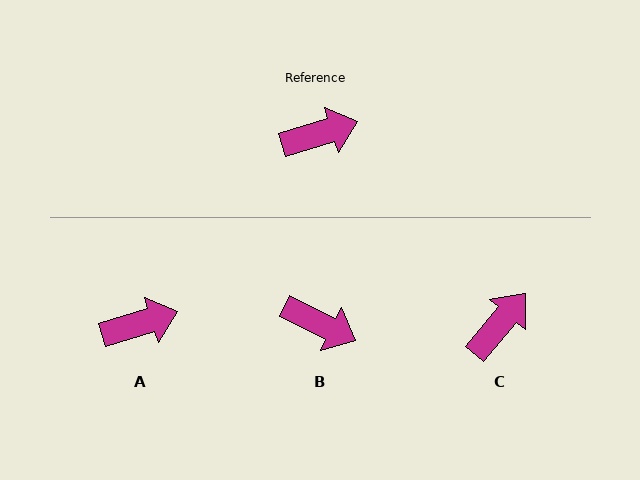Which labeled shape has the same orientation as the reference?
A.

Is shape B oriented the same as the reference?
No, it is off by about 43 degrees.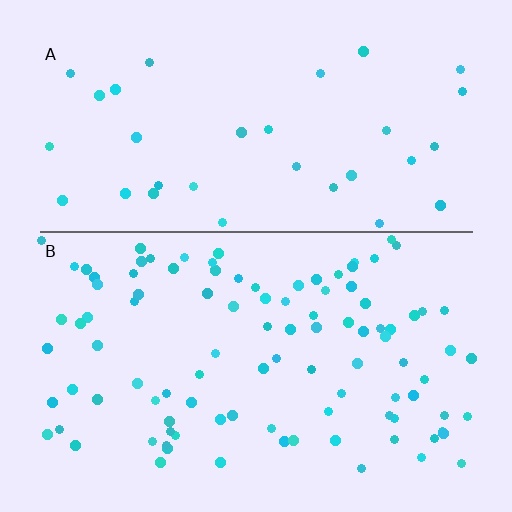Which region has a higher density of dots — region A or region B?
B (the bottom).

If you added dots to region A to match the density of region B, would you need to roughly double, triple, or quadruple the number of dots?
Approximately triple.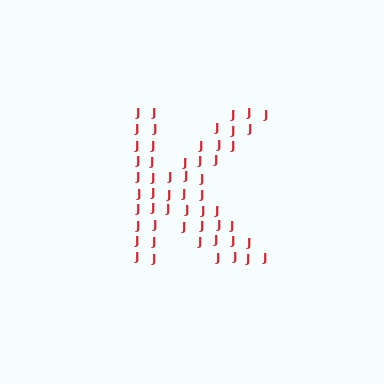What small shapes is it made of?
It is made of small letter J's.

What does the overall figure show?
The overall figure shows the letter K.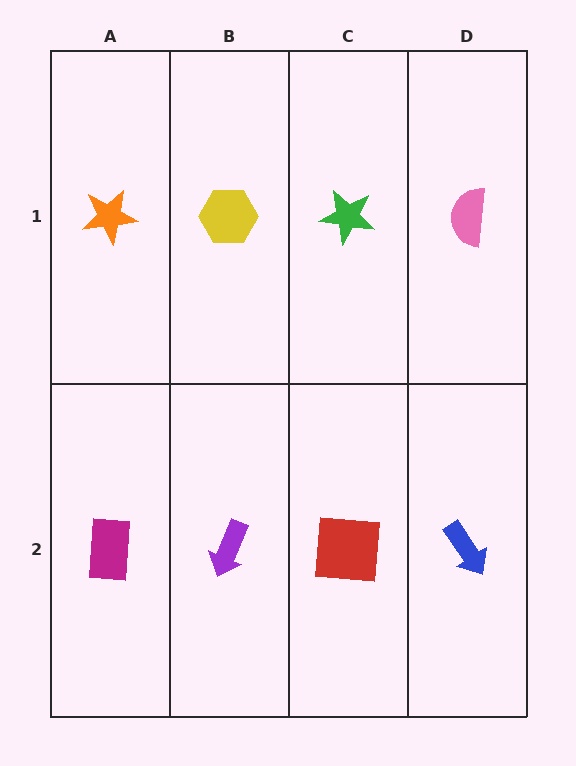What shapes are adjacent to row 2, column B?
A yellow hexagon (row 1, column B), a magenta rectangle (row 2, column A), a red square (row 2, column C).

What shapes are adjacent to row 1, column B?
A purple arrow (row 2, column B), an orange star (row 1, column A), a green star (row 1, column C).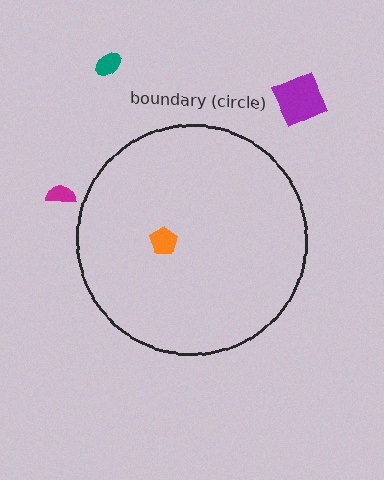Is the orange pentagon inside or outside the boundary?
Inside.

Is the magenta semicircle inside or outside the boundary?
Outside.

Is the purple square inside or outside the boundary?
Outside.